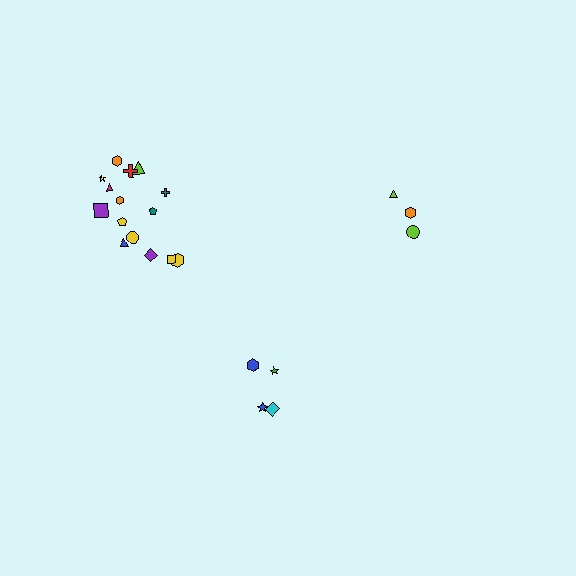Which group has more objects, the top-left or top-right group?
The top-left group.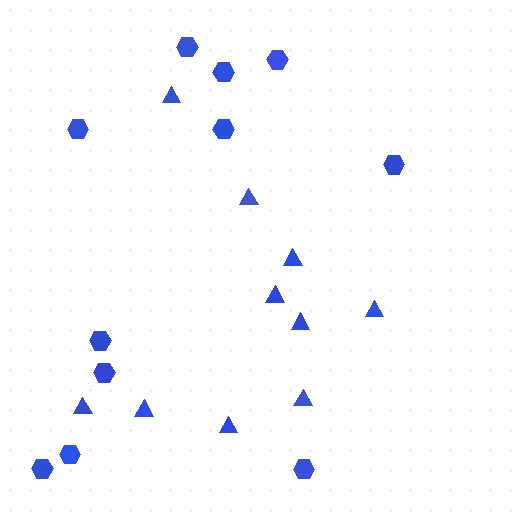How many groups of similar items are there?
There are 2 groups: one group of hexagons (11) and one group of triangles (10).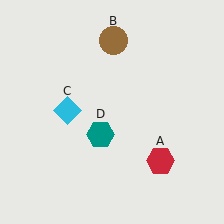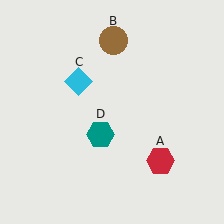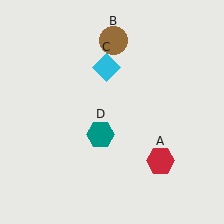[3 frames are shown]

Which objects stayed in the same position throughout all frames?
Red hexagon (object A) and brown circle (object B) and teal hexagon (object D) remained stationary.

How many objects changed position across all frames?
1 object changed position: cyan diamond (object C).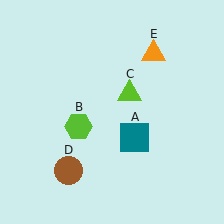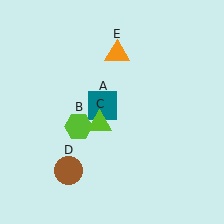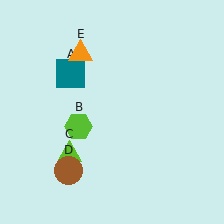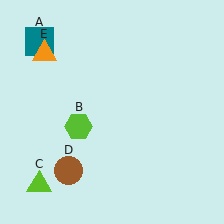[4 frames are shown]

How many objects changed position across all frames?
3 objects changed position: teal square (object A), lime triangle (object C), orange triangle (object E).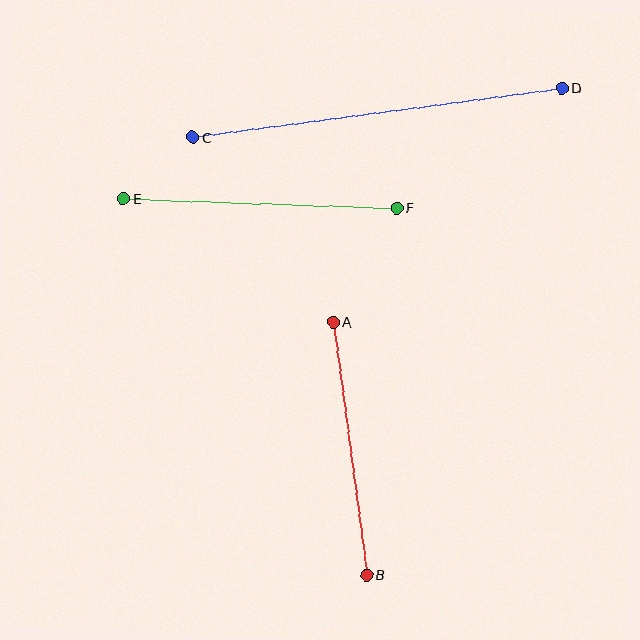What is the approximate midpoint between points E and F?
The midpoint is at approximately (260, 203) pixels.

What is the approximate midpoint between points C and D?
The midpoint is at approximately (377, 113) pixels.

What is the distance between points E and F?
The distance is approximately 274 pixels.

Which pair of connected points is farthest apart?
Points C and D are farthest apart.